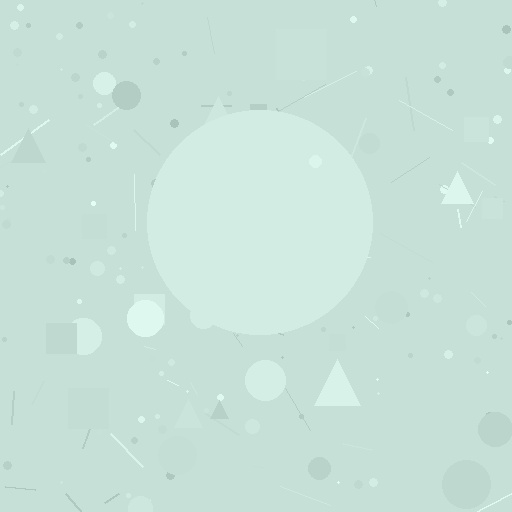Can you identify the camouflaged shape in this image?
The camouflaged shape is a circle.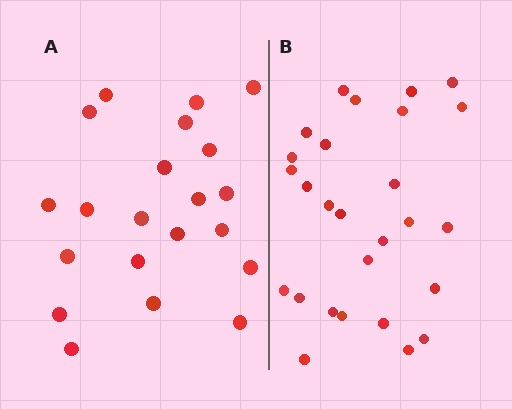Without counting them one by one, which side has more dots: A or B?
Region B (the right region) has more dots.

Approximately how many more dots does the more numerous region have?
Region B has about 6 more dots than region A.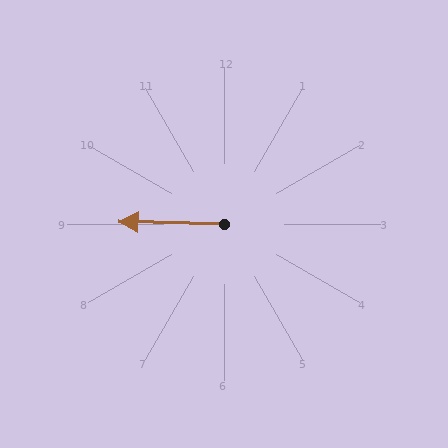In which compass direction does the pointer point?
West.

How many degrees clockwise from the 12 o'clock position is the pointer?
Approximately 272 degrees.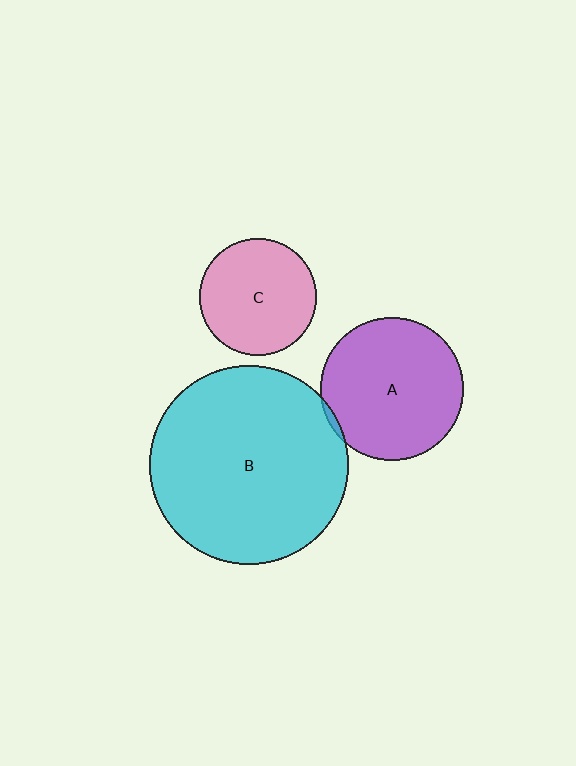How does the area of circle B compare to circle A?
Approximately 1.9 times.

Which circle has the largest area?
Circle B (cyan).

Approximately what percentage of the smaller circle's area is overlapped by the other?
Approximately 5%.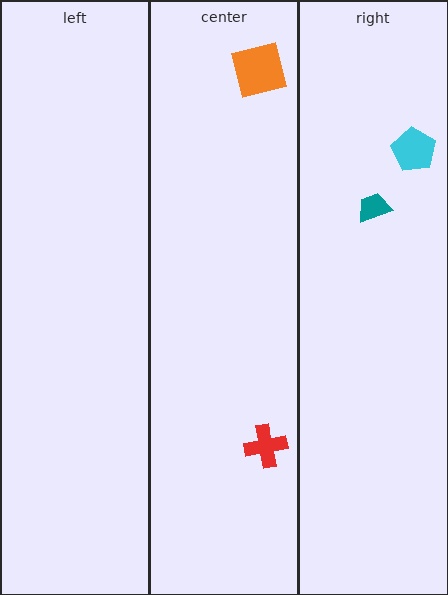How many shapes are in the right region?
2.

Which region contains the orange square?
The center region.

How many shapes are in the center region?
2.